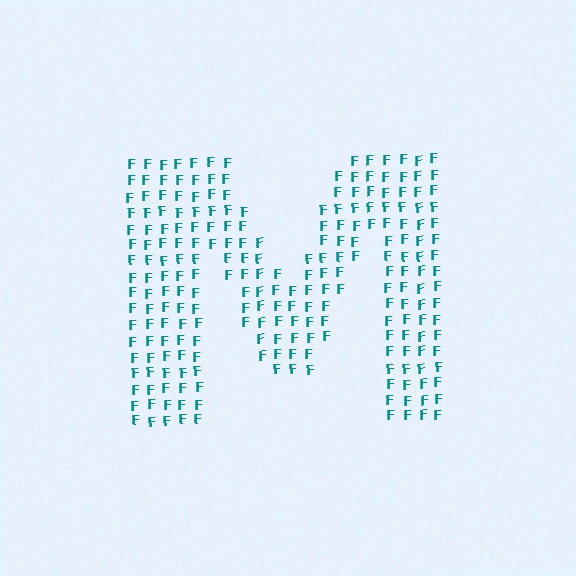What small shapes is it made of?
It is made of small letter F's.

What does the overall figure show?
The overall figure shows the letter M.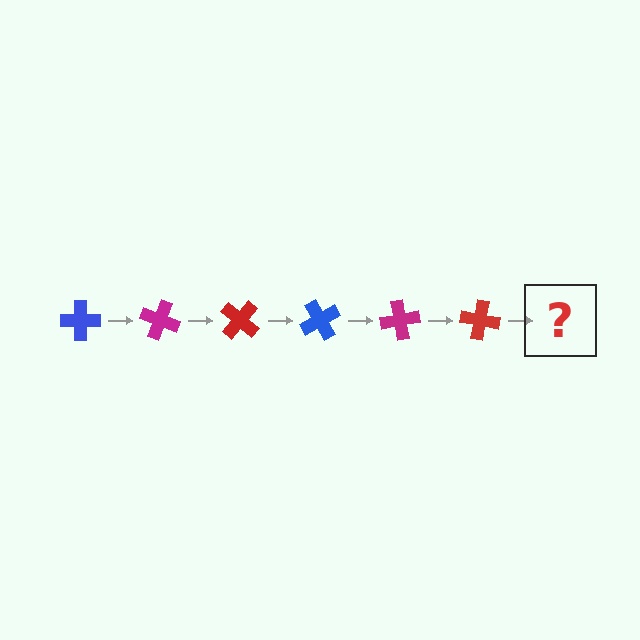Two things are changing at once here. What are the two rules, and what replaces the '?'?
The two rules are that it rotates 20 degrees each step and the color cycles through blue, magenta, and red. The '?' should be a blue cross, rotated 120 degrees from the start.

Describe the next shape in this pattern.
It should be a blue cross, rotated 120 degrees from the start.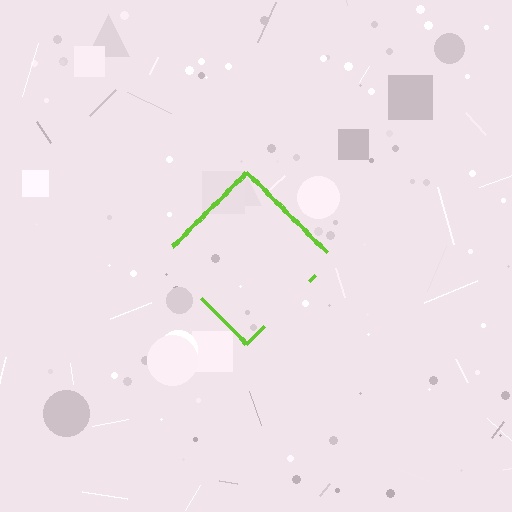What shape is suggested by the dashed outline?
The dashed outline suggests a diamond.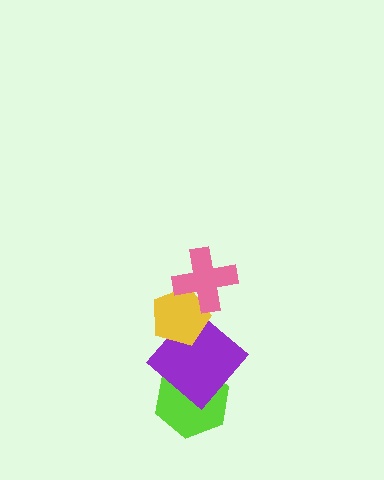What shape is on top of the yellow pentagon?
The pink cross is on top of the yellow pentagon.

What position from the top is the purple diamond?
The purple diamond is 3rd from the top.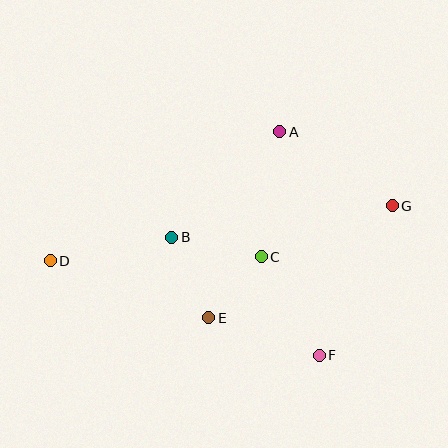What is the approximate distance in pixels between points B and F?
The distance between B and F is approximately 189 pixels.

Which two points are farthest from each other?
Points D and G are farthest from each other.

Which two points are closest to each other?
Points C and E are closest to each other.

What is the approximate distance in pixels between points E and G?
The distance between E and G is approximately 215 pixels.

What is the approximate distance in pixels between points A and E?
The distance between A and E is approximately 199 pixels.